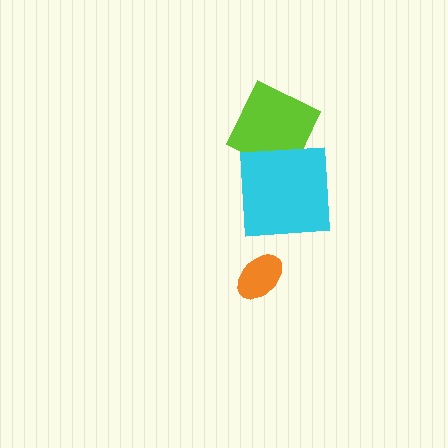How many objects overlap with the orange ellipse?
0 objects overlap with the orange ellipse.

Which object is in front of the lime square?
The cyan square is in front of the lime square.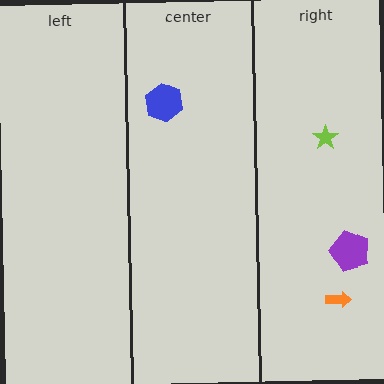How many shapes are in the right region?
3.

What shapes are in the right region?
The purple pentagon, the orange arrow, the lime star.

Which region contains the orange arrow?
The right region.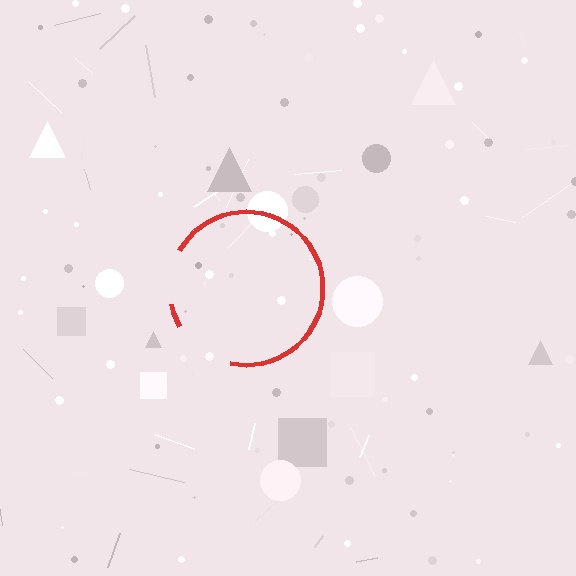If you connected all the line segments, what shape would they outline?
They would outline a circle.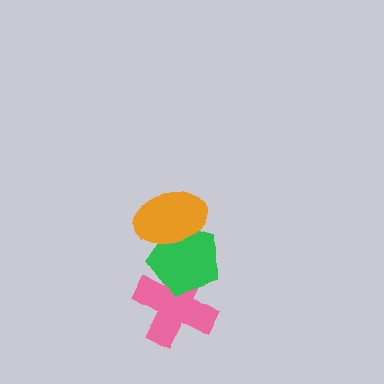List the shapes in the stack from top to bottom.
From top to bottom: the orange ellipse, the green pentagon, the pink cross.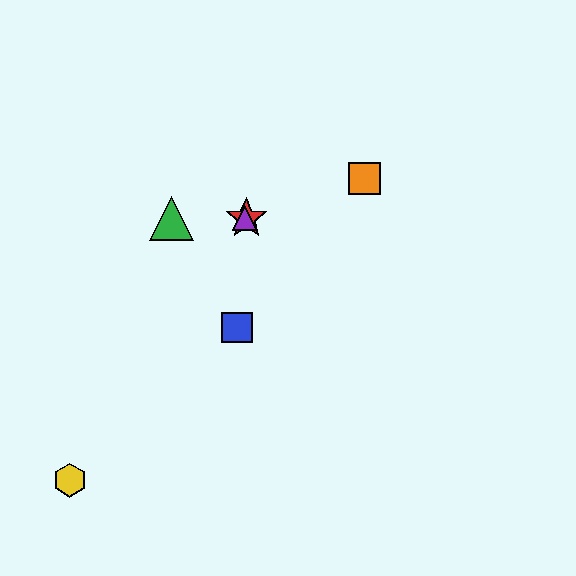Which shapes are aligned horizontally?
The red star, the green triangle, the purple triangle are aligned horizontally.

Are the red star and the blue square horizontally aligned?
No, the red star is at y≈218 and the blue square is at y≈328.